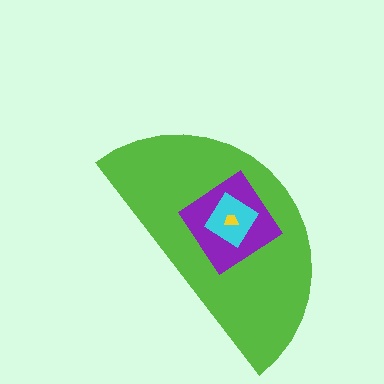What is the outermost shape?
The lime semicircle.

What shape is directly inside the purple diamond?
The cyan diamond.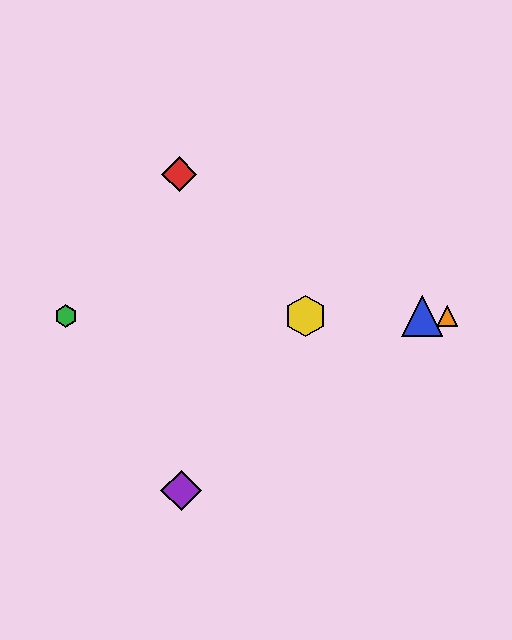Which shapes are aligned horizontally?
The blue triangle, the green hexagon, the yellow hexagon, the orange triangle are aligned horizontally.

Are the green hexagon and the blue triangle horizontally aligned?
Yes, both are at y≈316.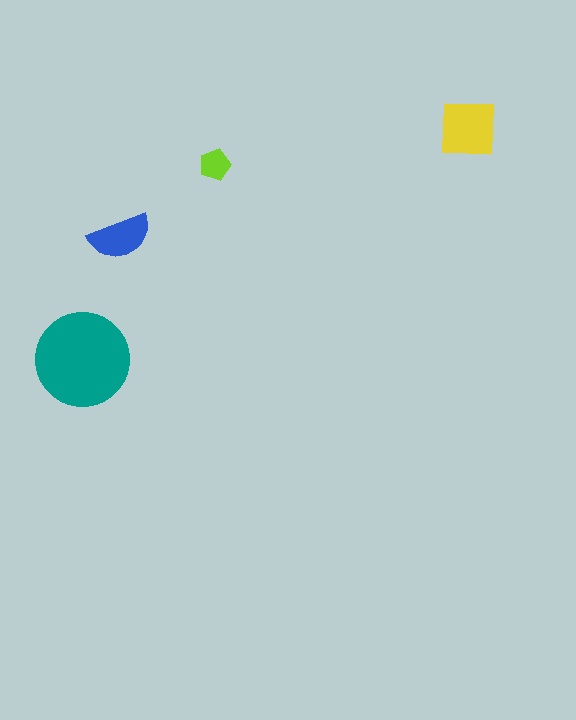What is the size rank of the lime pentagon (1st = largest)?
4th.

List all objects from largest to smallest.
The teal circle, the yellow square, the blue semicircle, the lime pentagon.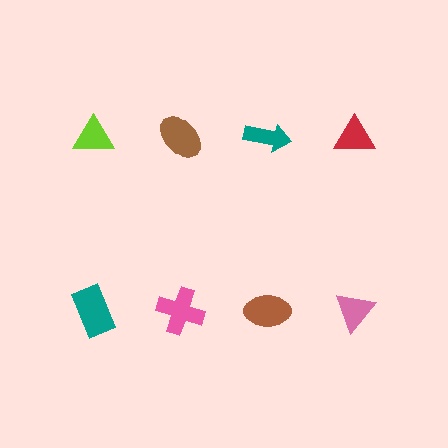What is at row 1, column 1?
A lime triangle.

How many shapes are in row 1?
4 shapes.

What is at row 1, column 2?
A brown ellipse.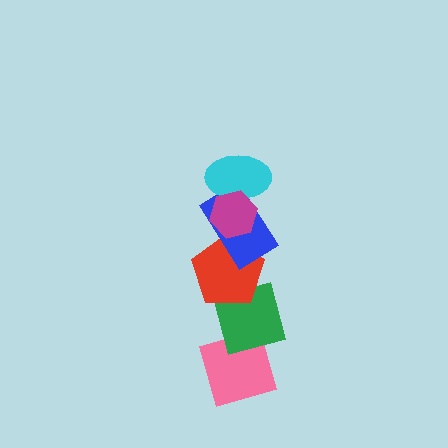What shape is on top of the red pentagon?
The blue rectangle is on top of the red pentagon.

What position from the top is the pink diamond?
The pink diamond is 6th from the top.